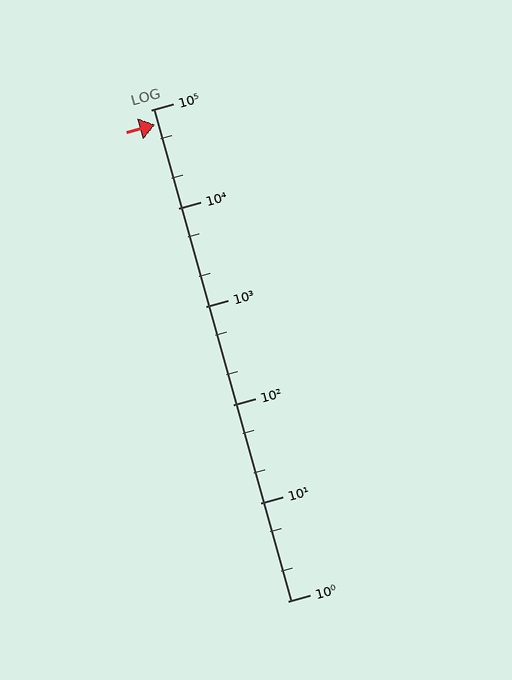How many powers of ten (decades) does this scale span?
The scale spans 5 decades, from 1 to 100000.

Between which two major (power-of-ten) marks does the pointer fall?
The pointer is between 10000 and 100000.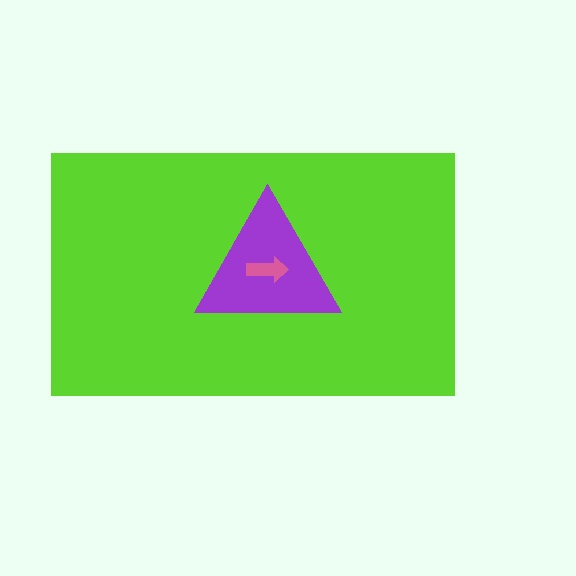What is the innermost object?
The pink arrow.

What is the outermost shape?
The lime rectangle.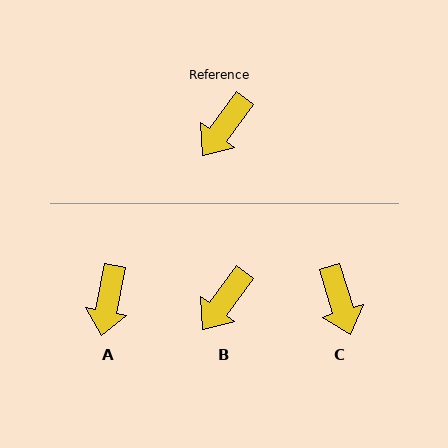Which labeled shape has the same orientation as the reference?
B.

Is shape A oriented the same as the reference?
No, it is off by about 26 degrees.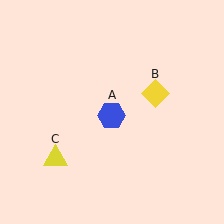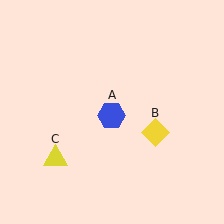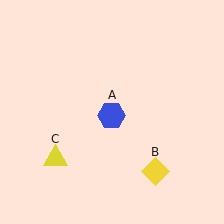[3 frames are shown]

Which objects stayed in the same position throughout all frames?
Blue hexagon (object A) and yellow triangle (object C) remained stationary.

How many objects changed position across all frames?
1 object changed position: yellow diamond (object B).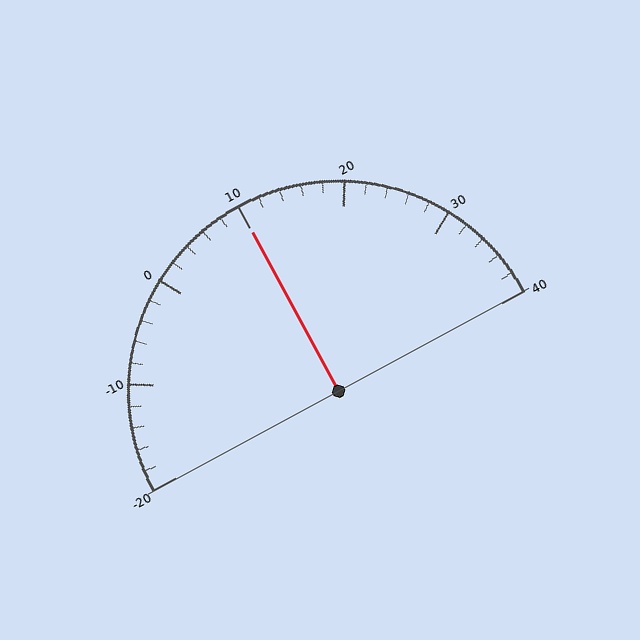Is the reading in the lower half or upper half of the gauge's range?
The reading is in the upper half of the range (-20 to 40).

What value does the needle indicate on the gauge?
The needle indicates approximately 10.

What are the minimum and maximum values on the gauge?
The gauge ranges from -20 to 40.